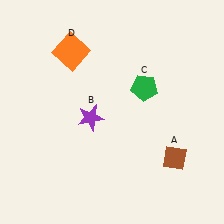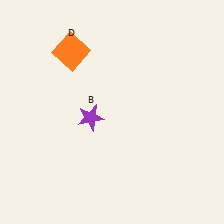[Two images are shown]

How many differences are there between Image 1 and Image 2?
There are 2 differences between the two images.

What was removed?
The brown diamond (A), the green pentagon (C) were removed in Image 2.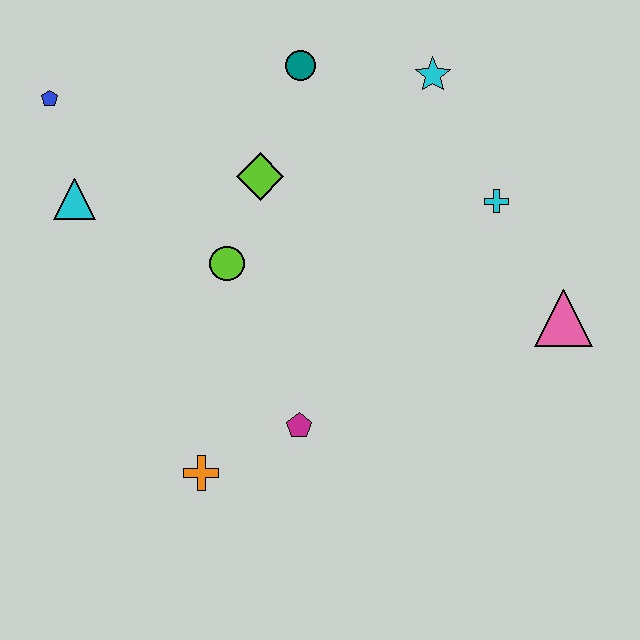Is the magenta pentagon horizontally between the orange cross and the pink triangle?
Yes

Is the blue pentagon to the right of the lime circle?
No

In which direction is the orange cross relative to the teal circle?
The orange cross is below the teal circle.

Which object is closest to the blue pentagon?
The cyan triangle is closest to the blue pentagon.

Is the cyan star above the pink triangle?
Yes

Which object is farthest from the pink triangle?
The blue pentagon is farthest from the pink triangle.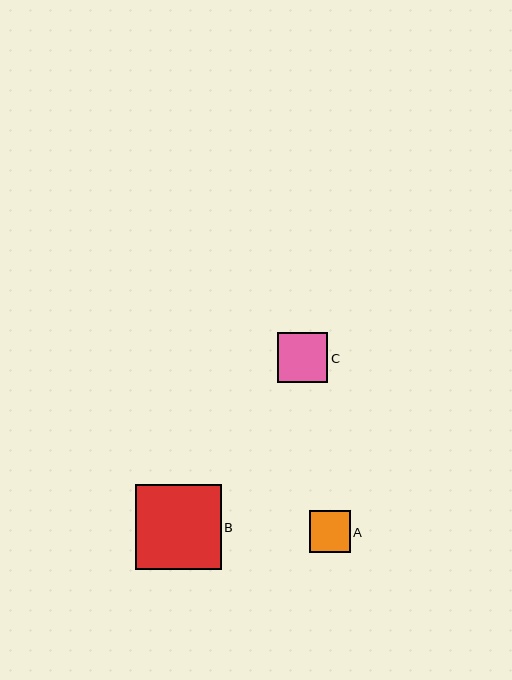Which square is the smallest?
Square A is the smallest with a size of approximately 41 pixels.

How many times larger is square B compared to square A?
Square B is approximately 2.1 times the size of square A.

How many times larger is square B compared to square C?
Square B is approximately 1.7 times the size of square C.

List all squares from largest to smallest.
From largest to smallest: B, C, A.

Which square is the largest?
Square B is the largest with a size of approximately 86 pixels.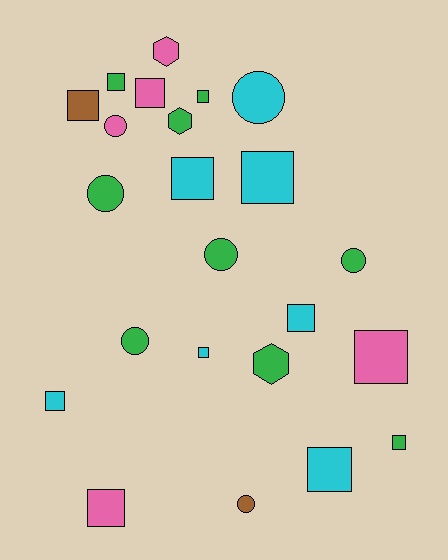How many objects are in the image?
There are 23 objects.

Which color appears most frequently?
Green, with 9 objects.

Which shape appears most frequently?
Square, with 13 objects.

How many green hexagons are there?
There are 2 green hexagons.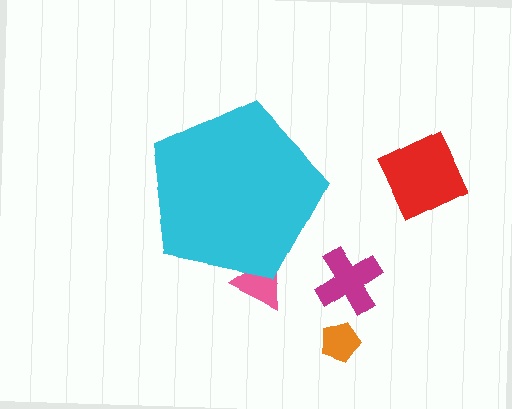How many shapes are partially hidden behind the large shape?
1 shape is partially hidden.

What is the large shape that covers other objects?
A cyan pentagon.